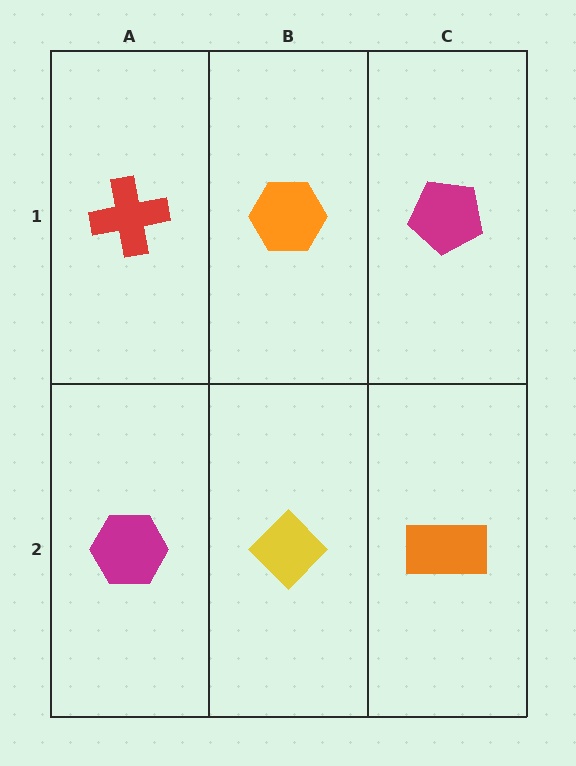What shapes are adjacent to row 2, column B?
An orange hexagon (row 1, column B), a magenta hexagon (row 2, column A), an orange rectangle (row 2, column C).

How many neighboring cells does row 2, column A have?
2.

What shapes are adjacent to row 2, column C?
A magenta pentagon (row 1, column C), a yellow diamond (row 2, column B).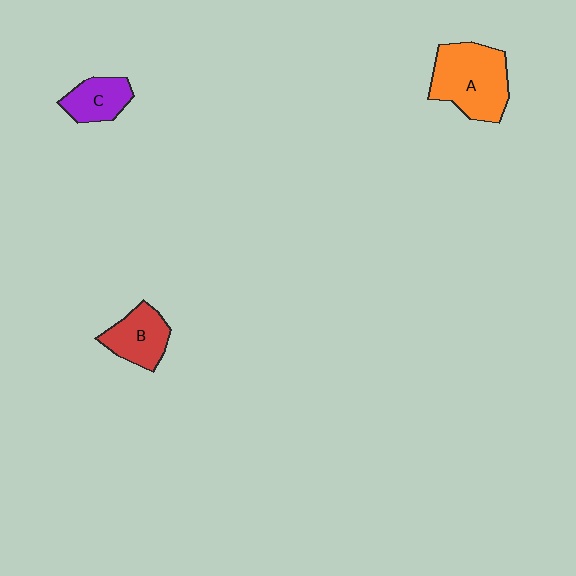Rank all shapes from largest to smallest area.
From largest to smallest: A (orange), B (red), C (purple).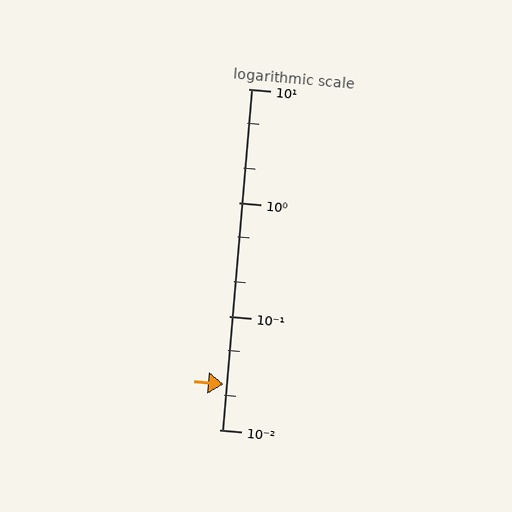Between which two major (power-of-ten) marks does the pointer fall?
The pointer is between 0.01 and 0.1.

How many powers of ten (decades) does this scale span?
The scale spans 3 decades, from 0.01 to 10.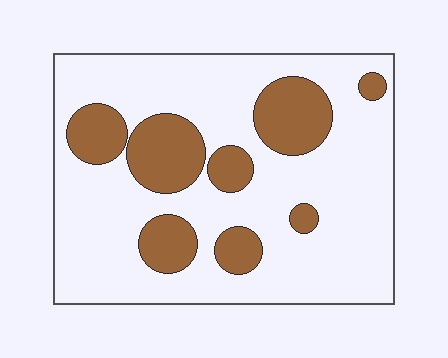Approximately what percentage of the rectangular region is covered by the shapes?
Approximately 25%.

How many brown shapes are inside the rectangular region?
8.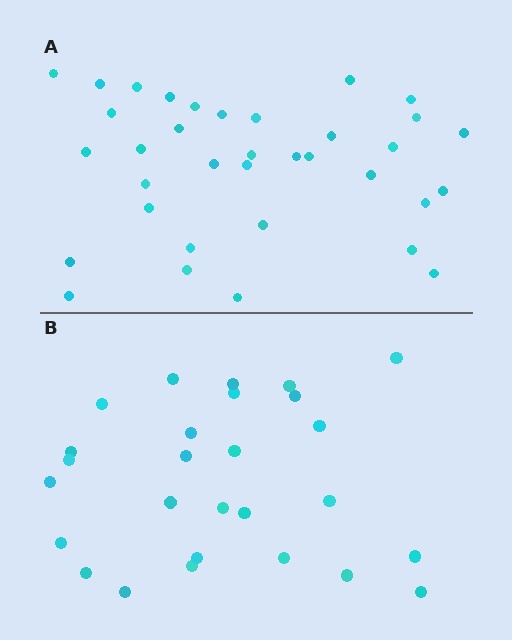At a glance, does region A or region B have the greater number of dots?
Region A (the top region) has more dots.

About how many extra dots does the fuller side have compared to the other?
Region A has roughly 8 or so more dots than region B.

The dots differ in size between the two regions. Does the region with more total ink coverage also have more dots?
No. Region B has more total ink coverage because its dots are larger, but region A actually contains more individual dots. Total area can be misleading — the number of items is what matters here.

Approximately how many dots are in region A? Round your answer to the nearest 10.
About 40 dots. (The exact count is 35, which rounds to 40.)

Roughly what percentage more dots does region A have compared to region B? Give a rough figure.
About 30% more.